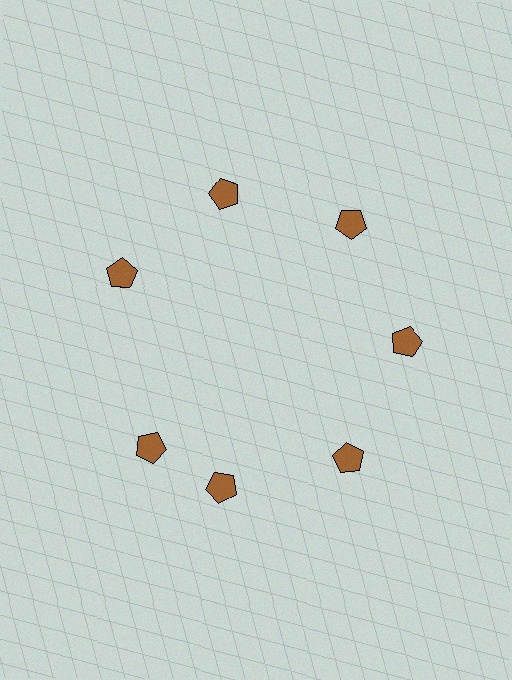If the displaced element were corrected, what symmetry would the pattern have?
It would have 7-fold rotational symmetry — the pattern would map onto itself every 51 degrees.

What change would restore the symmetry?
The symmetry would be restored by rotating it back into even spacing with its neighbors so that all 7 pentagons sit at equal angles and equal distance from the center.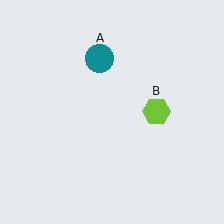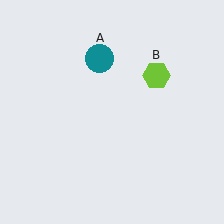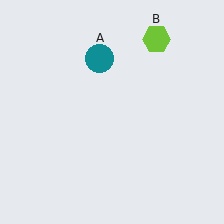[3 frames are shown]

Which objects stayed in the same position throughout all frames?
Teal circle (object A) remained stationary.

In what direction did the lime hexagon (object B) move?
The lime hexagon (object B) moved up.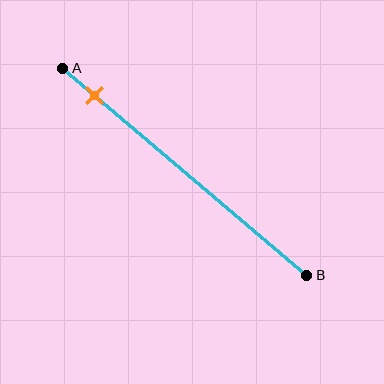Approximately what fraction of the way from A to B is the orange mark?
The orange mark is approximately 15% of the way from A to B.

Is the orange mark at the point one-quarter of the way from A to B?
No, the mark is at about 15% from A, not at the 25% one-quarter point.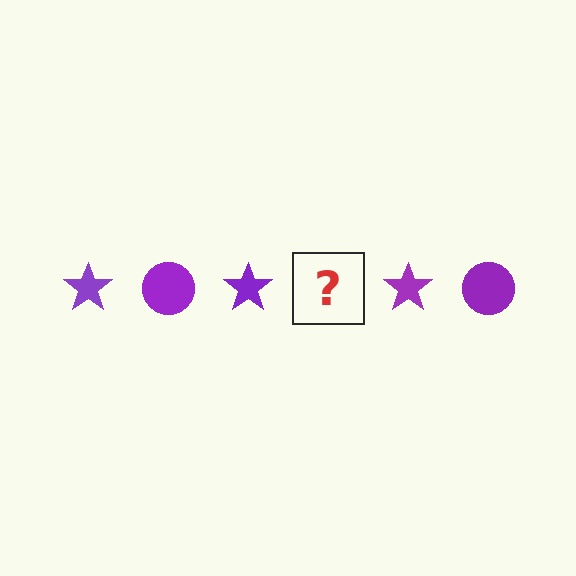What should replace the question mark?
The question mark should be replaced with a purple circle.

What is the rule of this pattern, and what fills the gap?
The rule is that the pattern cycles through star, circle shapes in purple. The gap should be filled with a purple circle.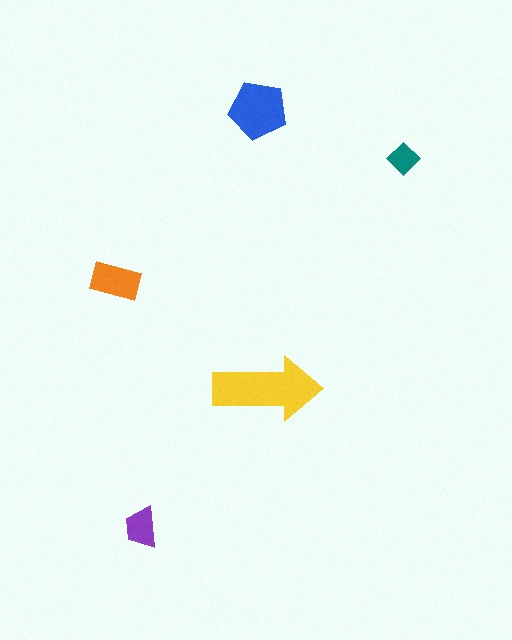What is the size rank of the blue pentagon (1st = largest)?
2nd.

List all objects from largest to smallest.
The yellow arrow, the blue pentagon, the orange rectangle, the purple trapezoid, the teal diamond.